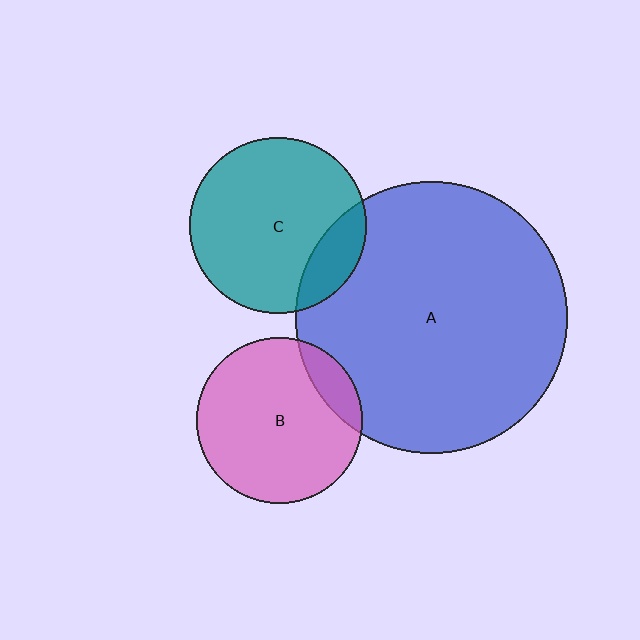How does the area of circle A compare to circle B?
Approximately 2.7 times.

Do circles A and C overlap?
Yes.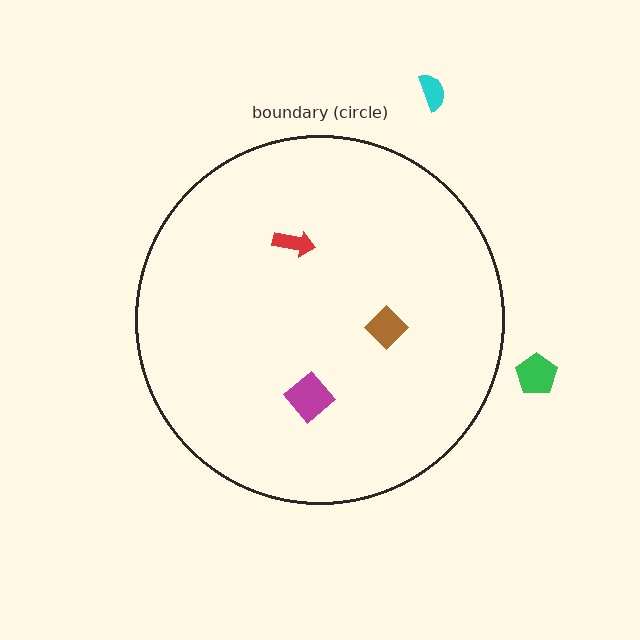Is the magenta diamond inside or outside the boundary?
Inside.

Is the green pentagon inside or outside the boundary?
Outside.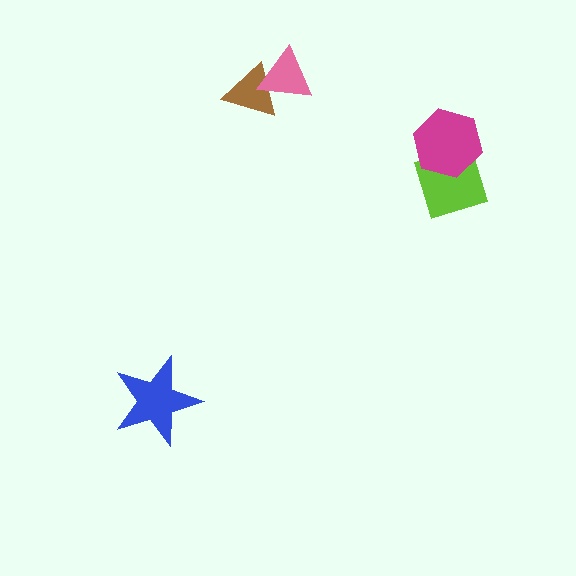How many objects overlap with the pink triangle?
1 object overlaps with the pink triangle.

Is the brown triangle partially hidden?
Yes, it is partially covered by another shape.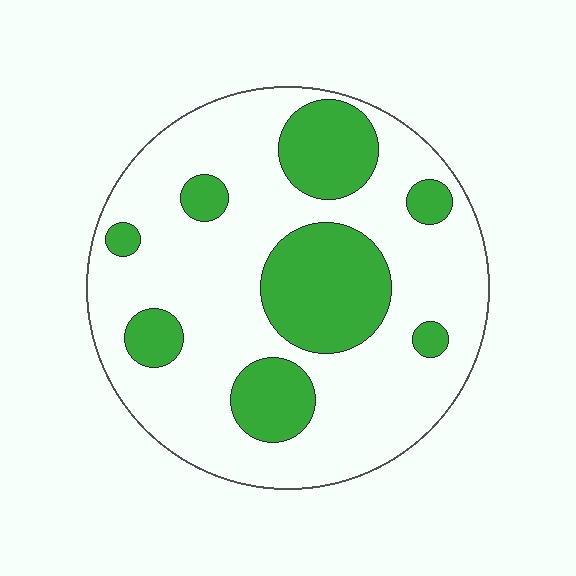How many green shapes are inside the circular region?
8.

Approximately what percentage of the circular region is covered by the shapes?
Approximately 30%.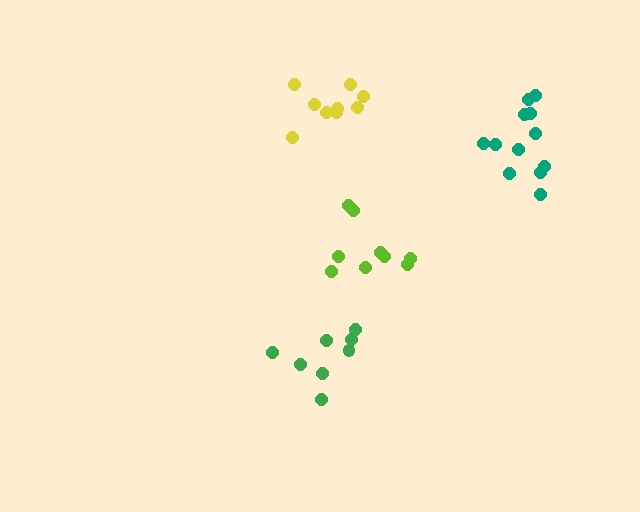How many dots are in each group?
Group 1: 12 dots, Group 2: 8 dots, Group 3: 9 dots, Group 4: 9 dots (38 total).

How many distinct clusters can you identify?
There are 4 distinct clusters.